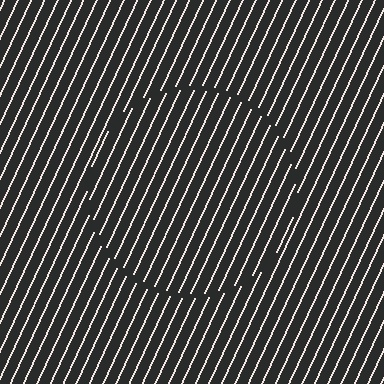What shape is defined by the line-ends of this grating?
An illusory circle. The interior of the shape contains the same grating, shifted by half a period — the contour is defined by the phase discontinuity where line-ends from the inner and outer gratings abut.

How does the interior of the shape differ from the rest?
The interior of the shape contains the same grating, shifted by half a period — the contour is defined by the phase discontinuity where line-ends from the inner and outer gratings abut.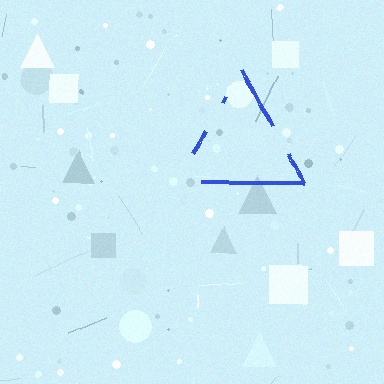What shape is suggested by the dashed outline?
The dashed outline suggests a triangle.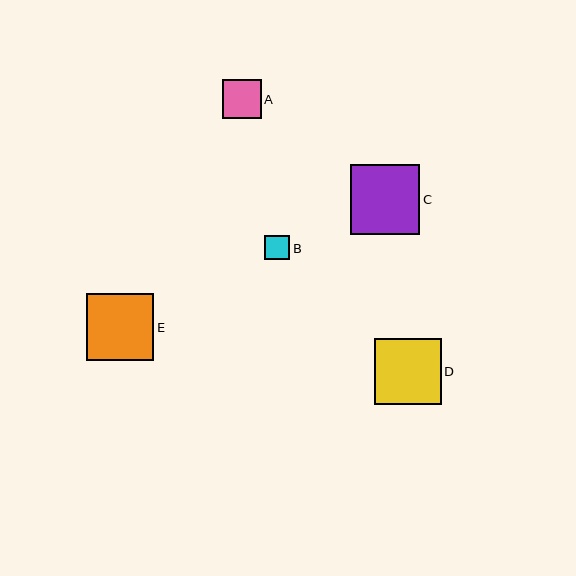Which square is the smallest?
Square B is the smallest with a size of approximately 25 pixels.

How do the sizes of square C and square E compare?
Square C and square E are approximately the same size.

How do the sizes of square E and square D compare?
Square E and square D are approximately the same size.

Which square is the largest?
Square C is the largest with a size of approximately 69 pixels.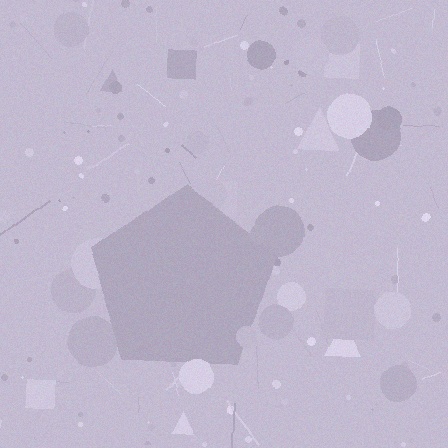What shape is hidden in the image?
A pentagon is hidden in the image.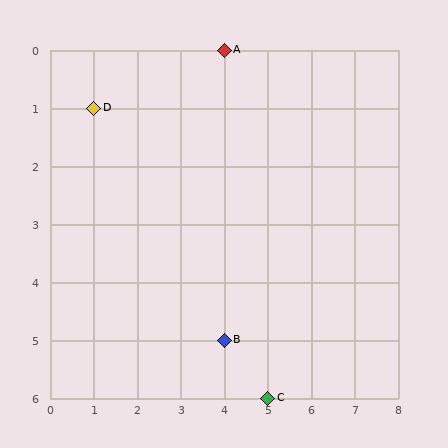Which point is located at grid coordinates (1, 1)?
Point D is at (1, 1).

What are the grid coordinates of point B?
Point B is at grid coordinates (4, 5).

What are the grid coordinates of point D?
Point D is at grid coordinates (1, 1).